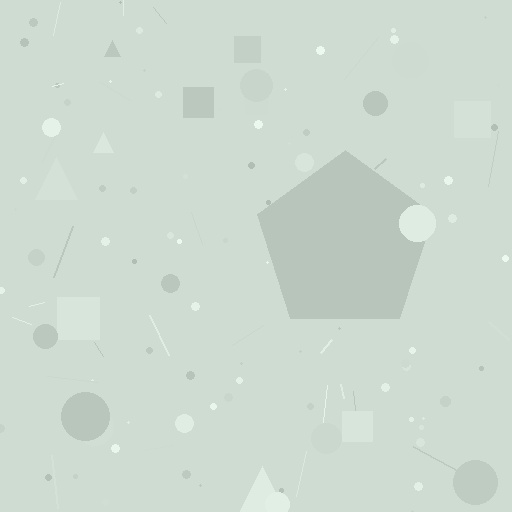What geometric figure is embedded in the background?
A pentagon is embedded in the background.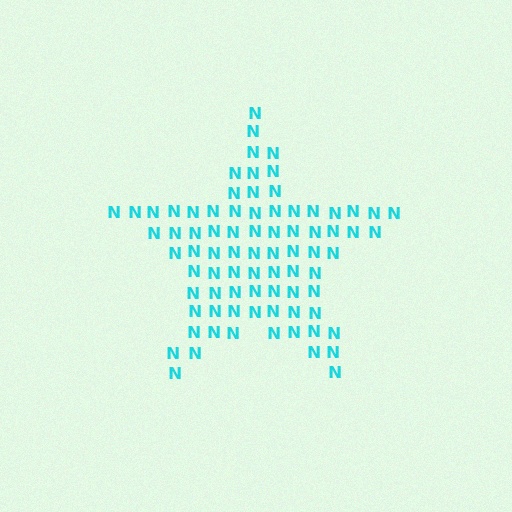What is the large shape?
The large shape is a star.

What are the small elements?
The small elements are letter N's.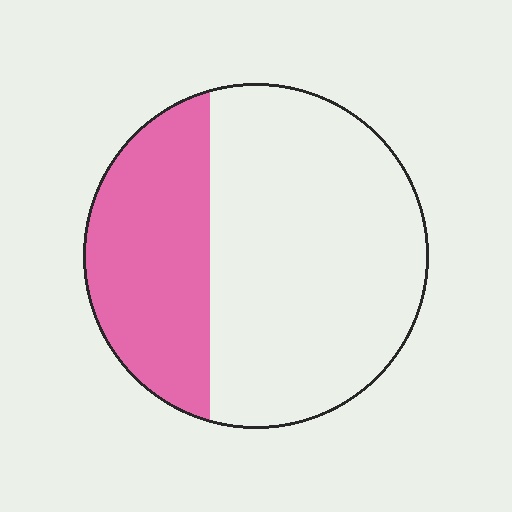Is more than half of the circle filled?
No.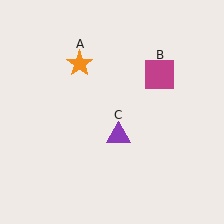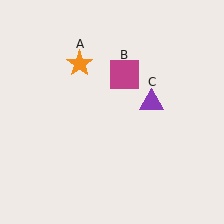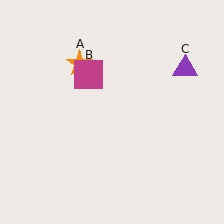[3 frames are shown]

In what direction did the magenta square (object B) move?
The magenta square (object B) moved left.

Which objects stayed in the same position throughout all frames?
Orange star (object A) remained stationary.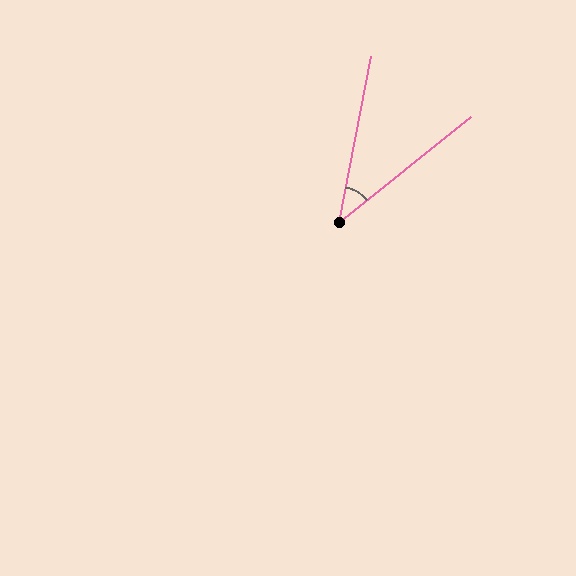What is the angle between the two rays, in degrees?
Approximately 41 degrees.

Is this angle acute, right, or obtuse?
It is acute.